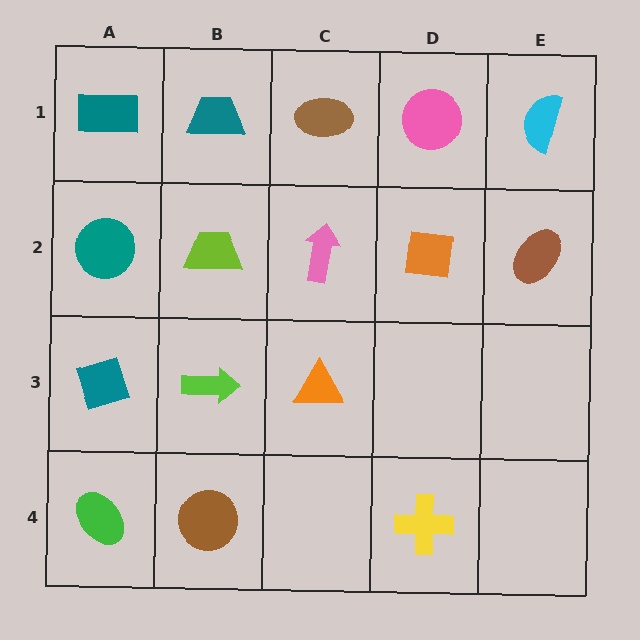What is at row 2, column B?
A lime trapezoid.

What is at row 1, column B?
A teal trapezoid.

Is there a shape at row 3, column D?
No, that cell is empty.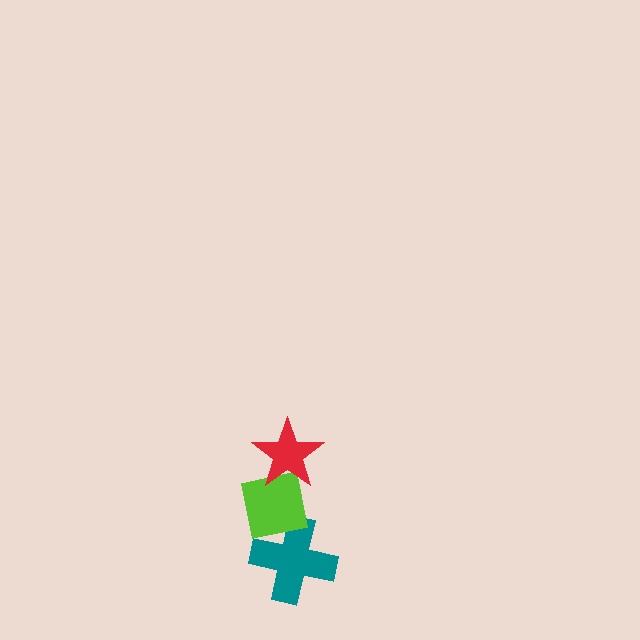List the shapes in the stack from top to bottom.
From top to bottom: the red star, the lime square, the teal cross.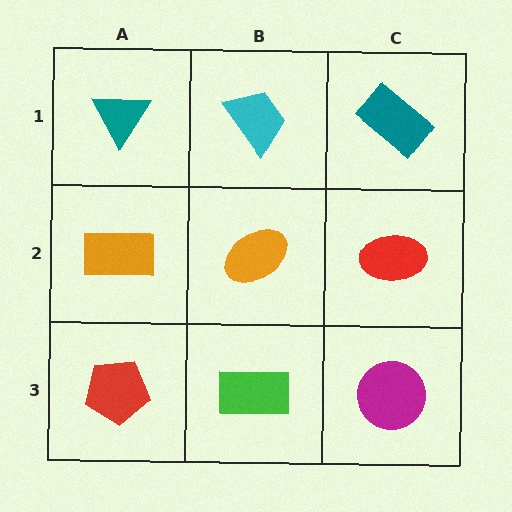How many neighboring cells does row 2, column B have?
4.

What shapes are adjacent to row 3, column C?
A red ellipse (row 2, column C), a green rectangle (row 3, column B).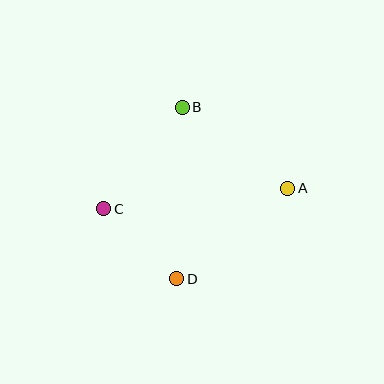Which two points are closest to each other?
Points C and D are closest to each other.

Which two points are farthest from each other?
Points A and C are farthest from each other.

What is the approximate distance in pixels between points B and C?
The distance between B and C is approximately 128 pixels.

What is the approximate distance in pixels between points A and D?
The distance between A and D is approximately 143 pixels.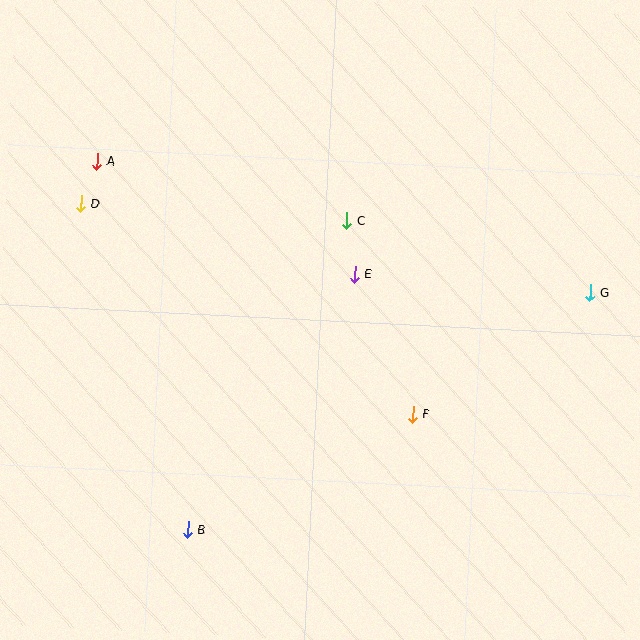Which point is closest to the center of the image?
Point E at (355, 274) is closest to the center.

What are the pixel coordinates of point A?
Point A is at (97, 161).